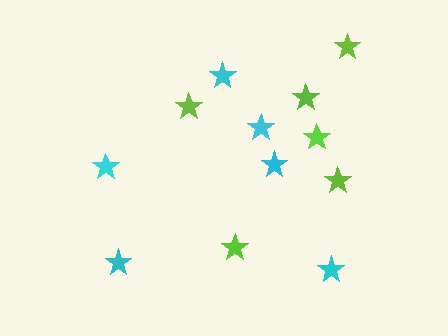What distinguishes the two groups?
There are 2 groups: one group of lime stars (6) and one group of cyan stars (6).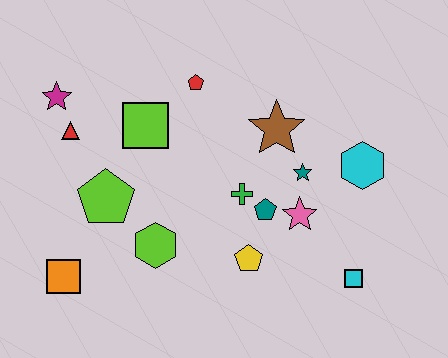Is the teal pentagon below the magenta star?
Yes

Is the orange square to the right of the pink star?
No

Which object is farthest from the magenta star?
The cyan square is farthest from the magenta star.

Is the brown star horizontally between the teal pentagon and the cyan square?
Yes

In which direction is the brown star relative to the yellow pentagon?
The brown star is above the yellow pentagon.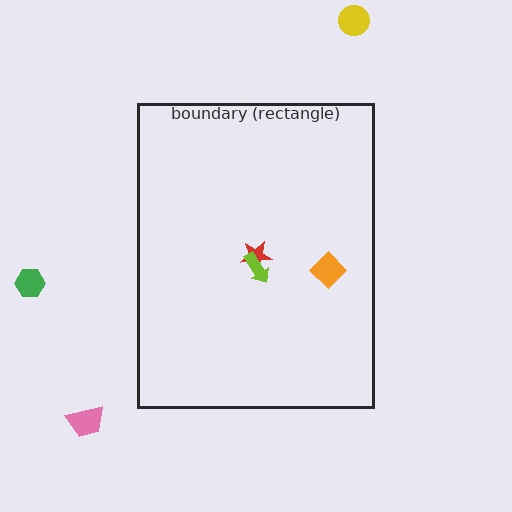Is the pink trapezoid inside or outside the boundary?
Outside.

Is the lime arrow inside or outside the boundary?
Inside.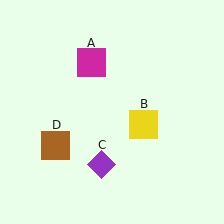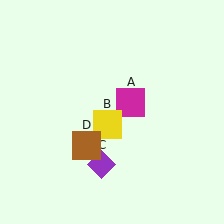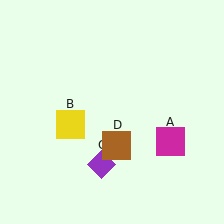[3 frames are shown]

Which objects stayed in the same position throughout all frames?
Purple diamond (object C) remained stationary.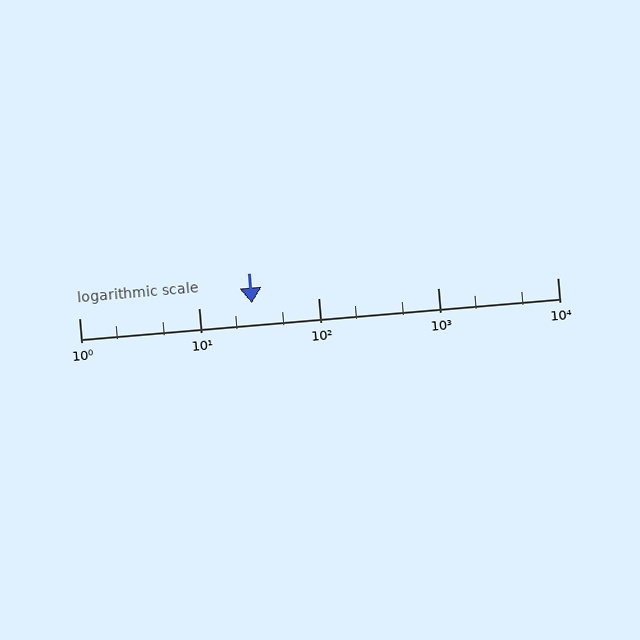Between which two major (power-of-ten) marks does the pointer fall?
The pointer is between 10 and 100.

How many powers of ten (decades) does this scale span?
The scale spans 4 decades, from 1 to 10000.